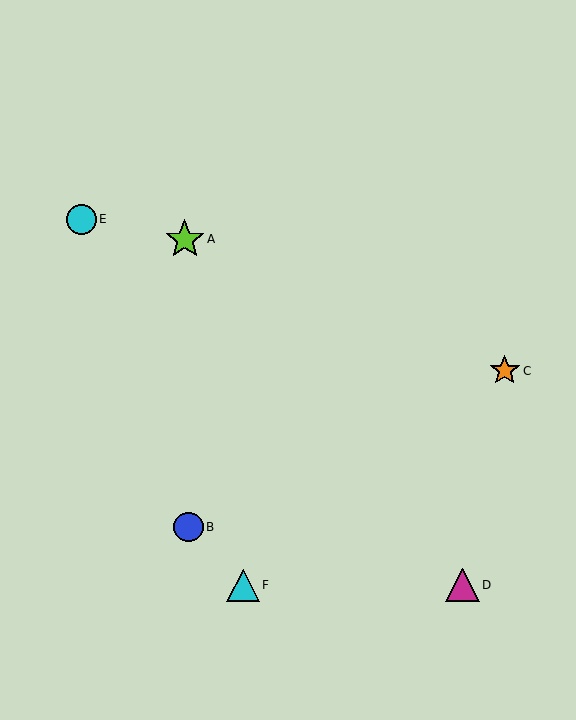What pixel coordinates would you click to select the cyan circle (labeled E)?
Click at (82, 219) to select the cyan circle E.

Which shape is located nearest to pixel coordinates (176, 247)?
The lime star (labeled A) at (185, 239) is nearest to that location.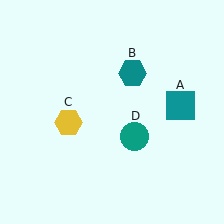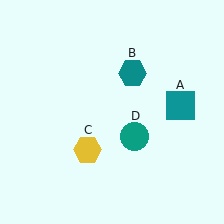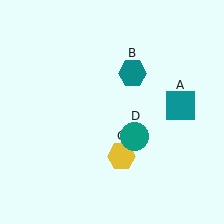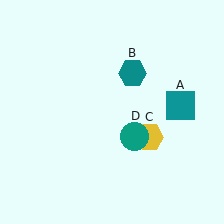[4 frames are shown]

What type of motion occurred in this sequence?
The yellow hexagon (object C) rotated counterclockwise around the center of the scene.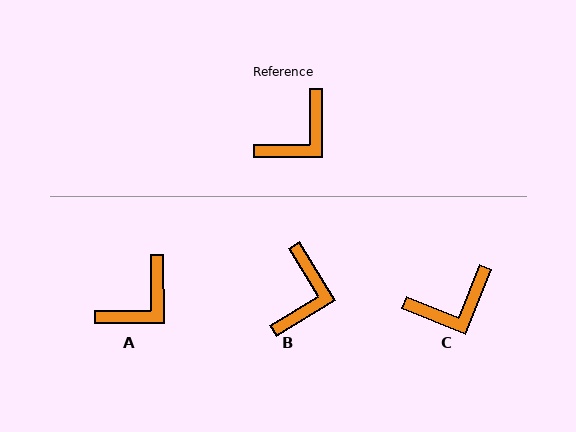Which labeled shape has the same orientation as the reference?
A.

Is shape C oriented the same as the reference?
No, it is off by about 22 degrees.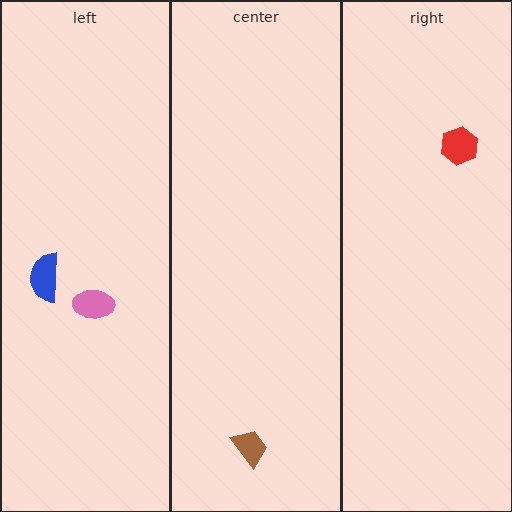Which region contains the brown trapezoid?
The center region.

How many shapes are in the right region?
1.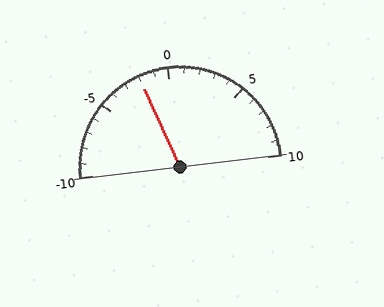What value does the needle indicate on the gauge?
The needle indicates approximately -2.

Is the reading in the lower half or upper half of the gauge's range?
The reading is in the lower half of the range (-10 to 10).